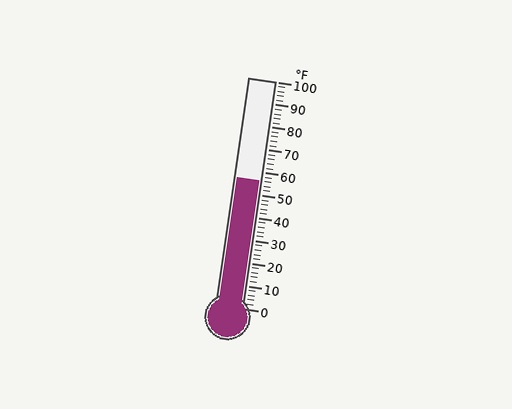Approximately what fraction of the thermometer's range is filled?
The thermometer is filled to approximately 55% of its range.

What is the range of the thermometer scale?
The thermometer scale ranges from 0°F to 100°F.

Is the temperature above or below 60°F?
The temperature is below 60°F.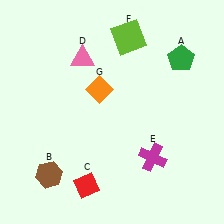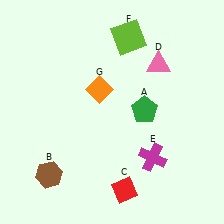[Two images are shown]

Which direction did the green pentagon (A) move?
The green pentagon (A) moved down.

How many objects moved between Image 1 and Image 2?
3 objects moved between the two images.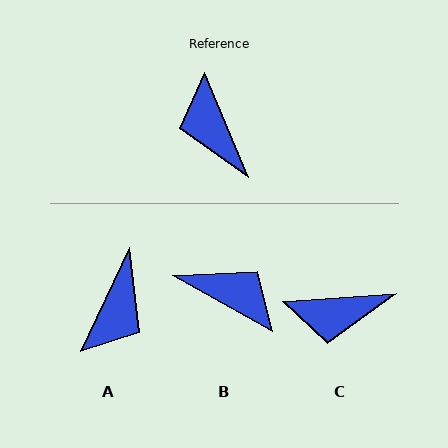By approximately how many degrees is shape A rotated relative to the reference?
Approximately 132 degrees counter-clockwise.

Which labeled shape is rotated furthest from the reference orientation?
B, about 142 degrees away.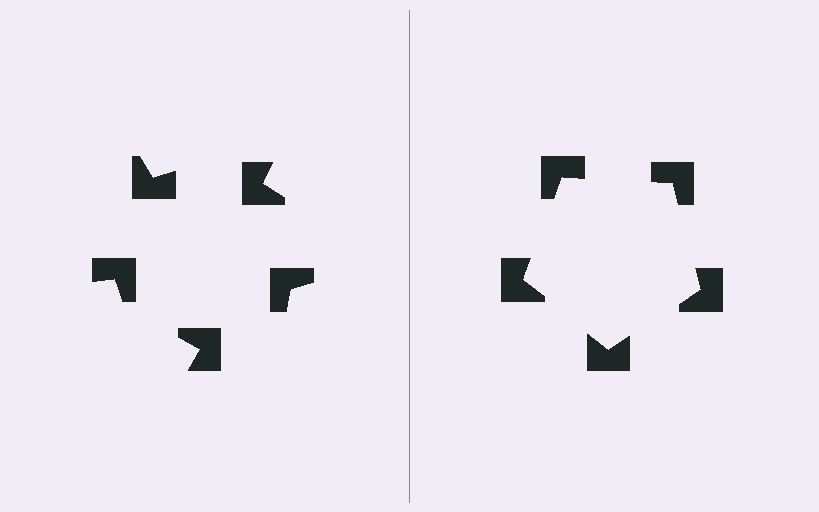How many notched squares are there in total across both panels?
10 — 5 on each side.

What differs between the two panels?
The notched squares are positioned identically on both sides; only the wedge orientations differ. On the right they align to a pentagon; on the left they are misaligned.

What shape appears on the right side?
An illusory pentagon.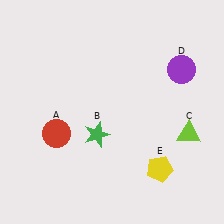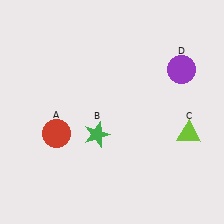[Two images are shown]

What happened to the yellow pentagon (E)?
The yellow pentagon (E) was removed in Image 2. It was in the bottom-right area of Image 1.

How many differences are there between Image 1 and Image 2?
There is 1 difference between the two images.